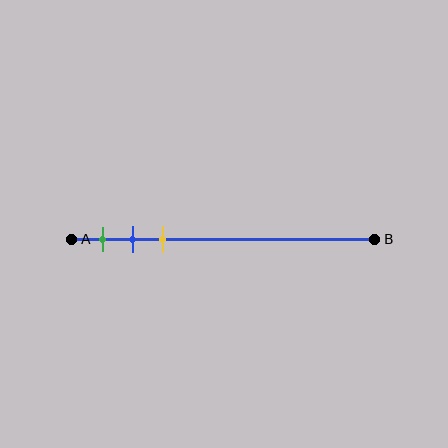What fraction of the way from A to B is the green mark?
The green mark is approximately 10% (0.1) of the way from A to B.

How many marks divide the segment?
There are 3 marks dividing the segment.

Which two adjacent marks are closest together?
The blue and yellow marks are the closest adjacent pair.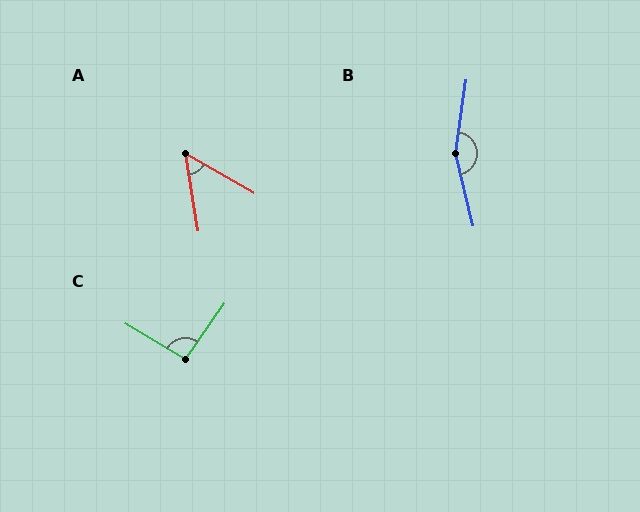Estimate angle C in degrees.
Approximately 94 degrees.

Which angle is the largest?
B, at approximately 158 degrees.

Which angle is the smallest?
A, at approximately 51 degrees.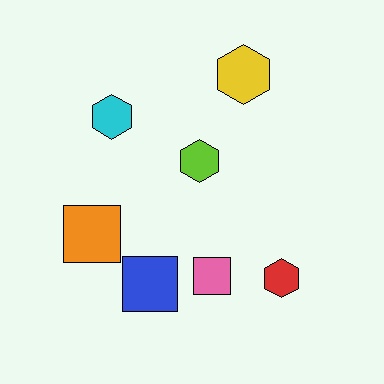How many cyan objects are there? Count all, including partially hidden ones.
There is 1 cyan object.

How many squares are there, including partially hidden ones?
There are 3 squares.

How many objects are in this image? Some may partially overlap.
There are 7 objects.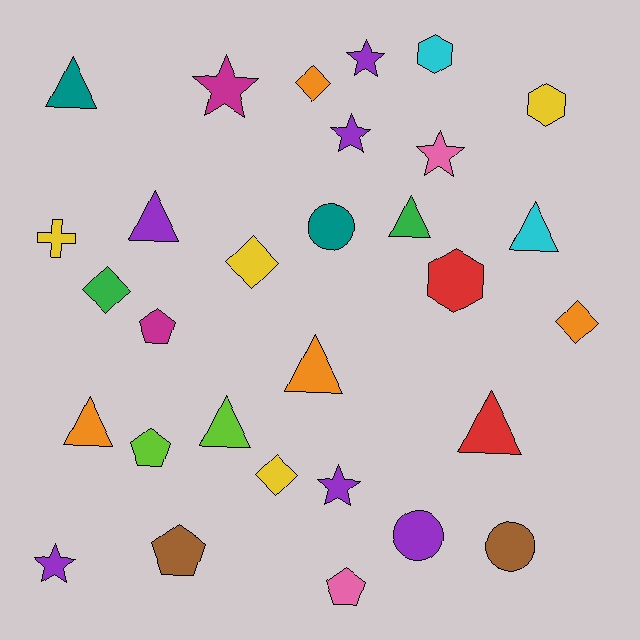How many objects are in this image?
There are 30 objects.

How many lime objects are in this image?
There are 2 lime objects.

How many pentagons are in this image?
There are 4 pentagons.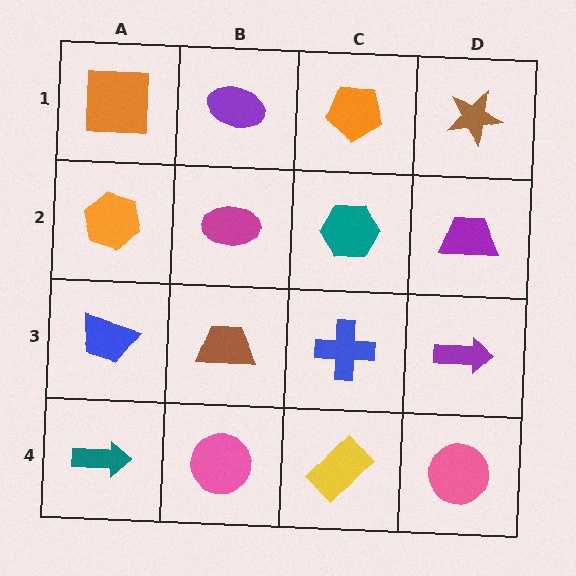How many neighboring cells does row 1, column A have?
2.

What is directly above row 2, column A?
An orange square.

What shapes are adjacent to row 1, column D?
A purple trapezoid (row 2, column D), an orange pentagon (row 1, column C).